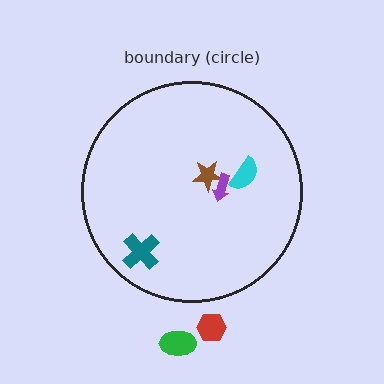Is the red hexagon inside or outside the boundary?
Outside.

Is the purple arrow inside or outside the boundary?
Inside.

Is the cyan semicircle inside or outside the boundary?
Inside.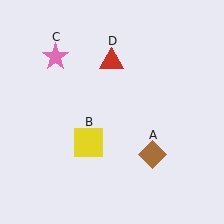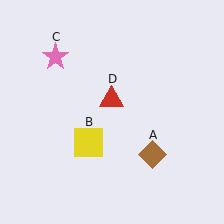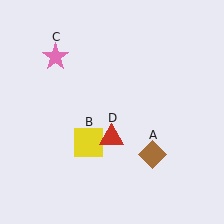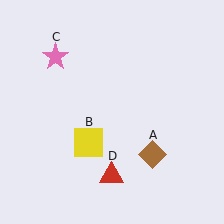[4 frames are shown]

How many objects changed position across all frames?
1 object changed position: red triangle (object D).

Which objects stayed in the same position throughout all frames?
Brown diamond (object A) and yellow square (object B) and pink star (object C) remained stationary.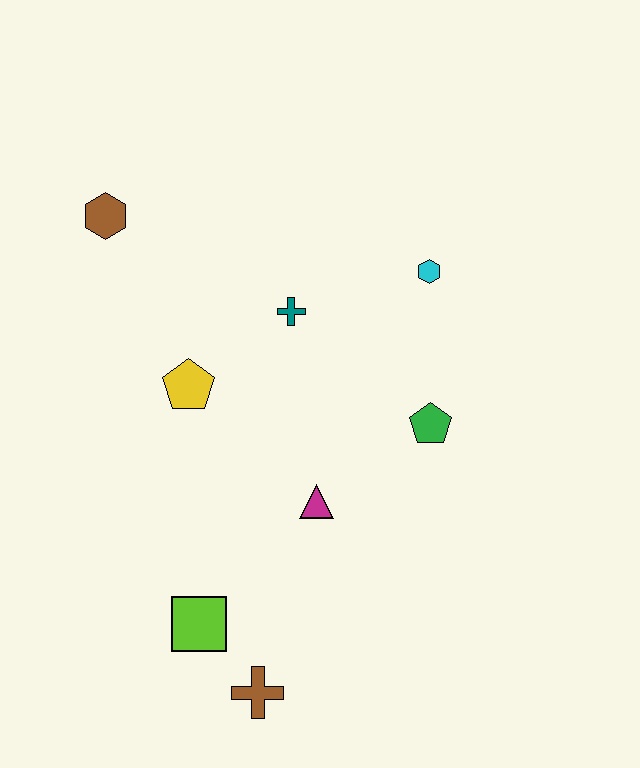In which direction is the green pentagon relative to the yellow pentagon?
The green pentagon is to the right of the yellow pentagon.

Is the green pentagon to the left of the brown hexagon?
No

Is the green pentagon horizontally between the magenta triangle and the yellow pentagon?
No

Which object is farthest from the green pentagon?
The brown hexagon is farthest from the green pentagon.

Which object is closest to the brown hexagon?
The yellow pentagon is closest to the brown hexagon.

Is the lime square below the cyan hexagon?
Yes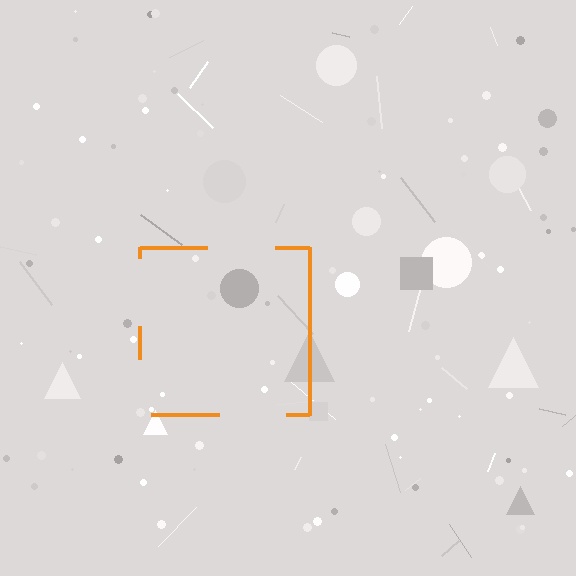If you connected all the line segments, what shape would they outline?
They would outline a square.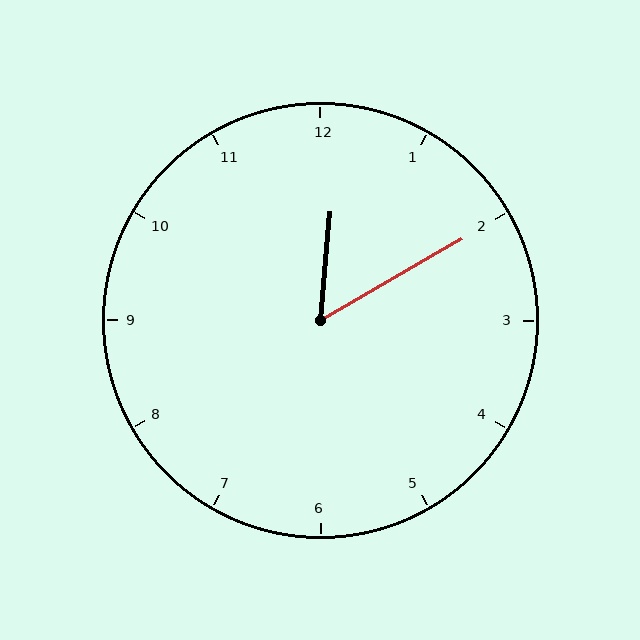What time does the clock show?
12:10.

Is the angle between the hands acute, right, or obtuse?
It is acute.